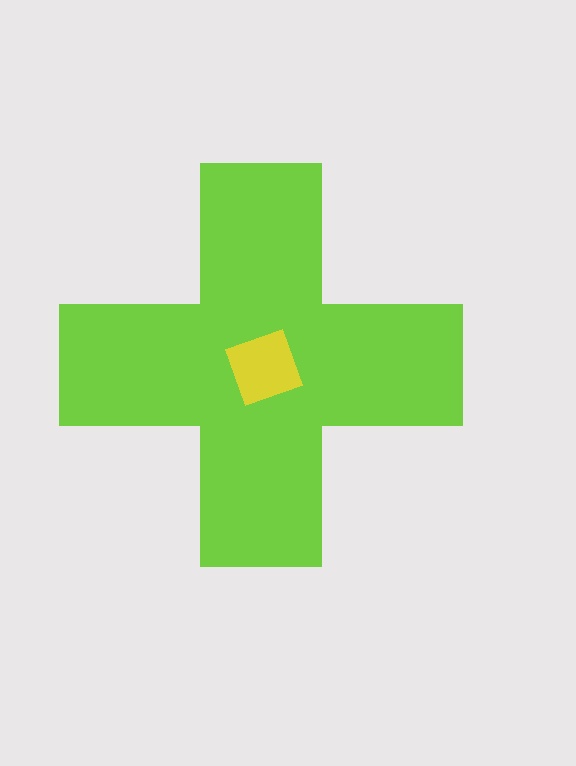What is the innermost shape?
The yellow square.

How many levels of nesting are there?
2.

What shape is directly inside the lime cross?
The yellow square.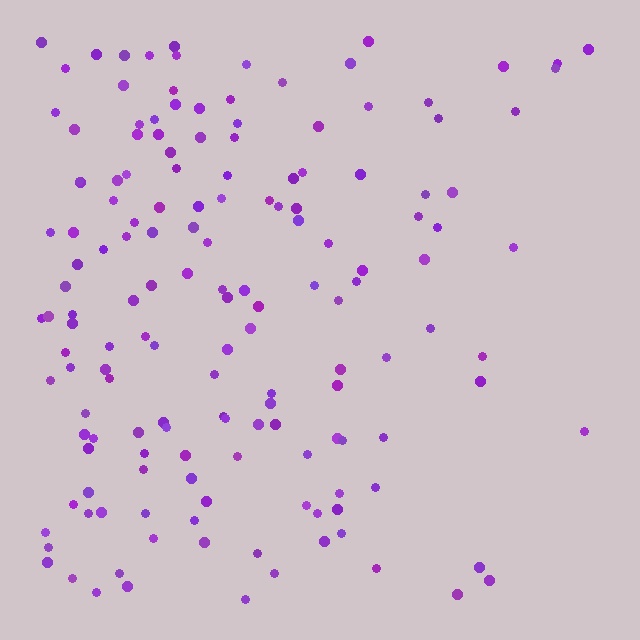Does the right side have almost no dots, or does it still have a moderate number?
Still a moderate number, just noticeably fewer than the left.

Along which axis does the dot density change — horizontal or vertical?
Horizontal.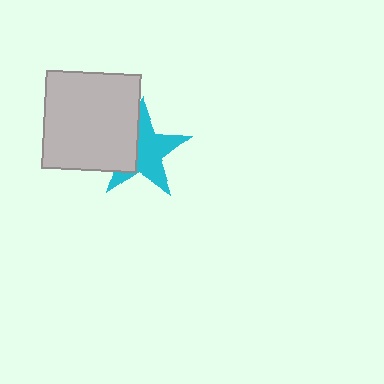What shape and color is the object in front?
The object in front is a light gray rectangle.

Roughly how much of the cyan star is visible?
About half of it is visible (roughly 64%).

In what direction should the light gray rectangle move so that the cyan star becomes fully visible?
The light gray rectangle should move left. That is the shortest direction to clear the overlap and leave the cyan star fully visible.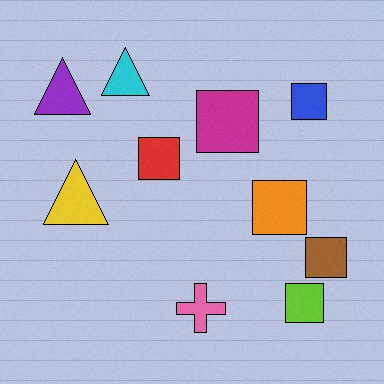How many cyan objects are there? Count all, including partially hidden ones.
There is 1 cyan object.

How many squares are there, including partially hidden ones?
There are 6 squares.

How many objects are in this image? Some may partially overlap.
There are 10 objects.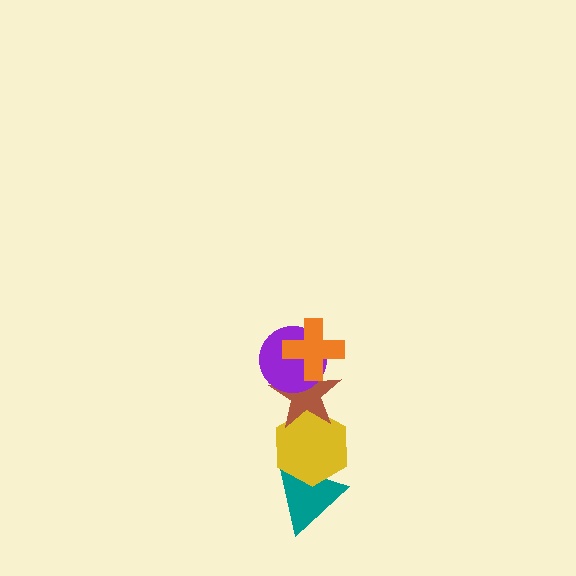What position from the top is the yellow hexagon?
The yellow hexagon is 4th from the top.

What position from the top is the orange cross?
The orange cross is 1st from the top.